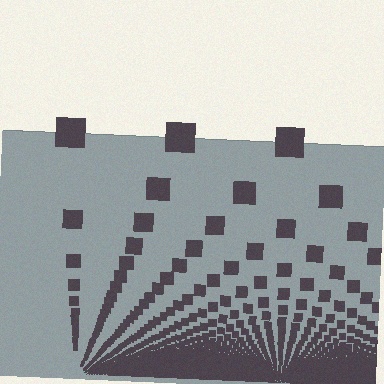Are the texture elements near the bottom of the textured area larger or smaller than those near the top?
Smaller. The gradient is inverted — elements near the bottom are smaller and denser.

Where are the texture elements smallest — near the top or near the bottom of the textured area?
Near the bottom.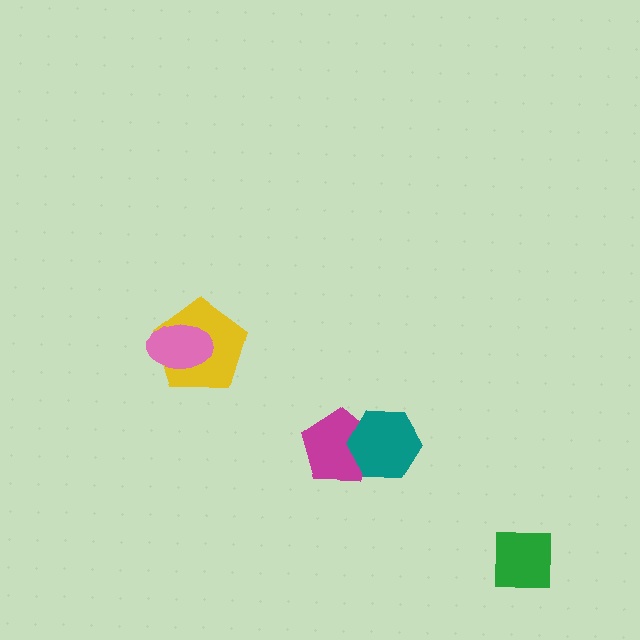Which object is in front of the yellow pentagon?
The pink ellipse is in front of the yellow pentagon.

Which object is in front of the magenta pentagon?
The teal hexagon is in front of the magenta pentagon.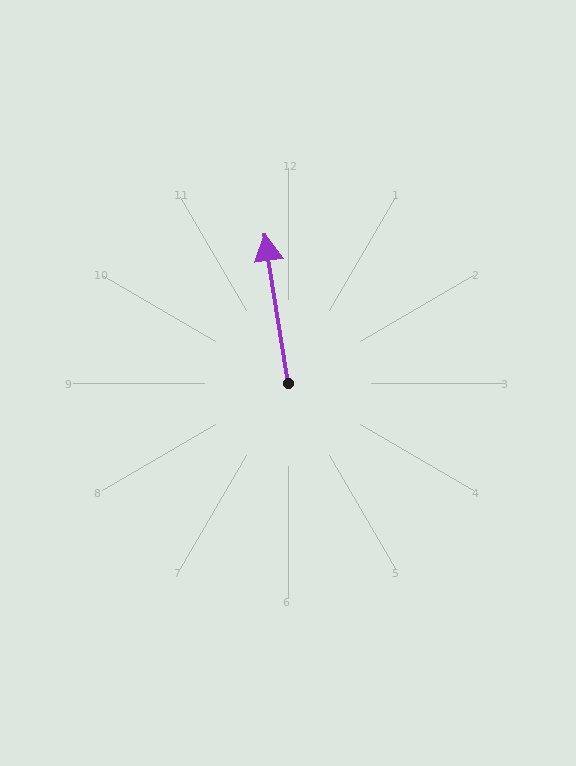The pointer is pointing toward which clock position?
Roughly 12 o'clock.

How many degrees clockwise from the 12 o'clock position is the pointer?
Approximately 351 degrees.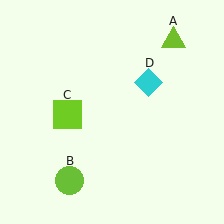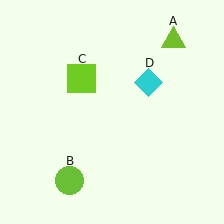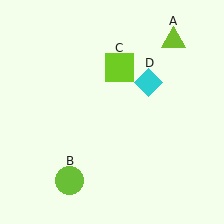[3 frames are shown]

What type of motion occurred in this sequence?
The lime square (object C) rotated clockwise around the center of the scene.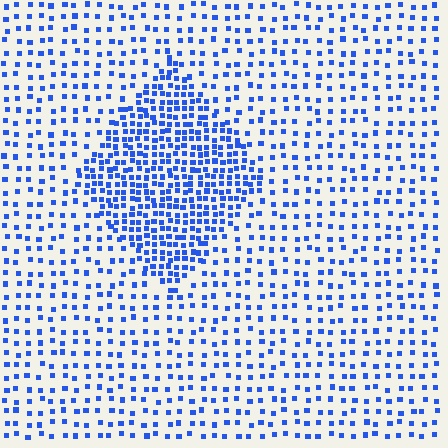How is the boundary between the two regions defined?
The boundary is defined by a change in element density (approximately 2.4x ratio). All elements are the same color, size, and shape.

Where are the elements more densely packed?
The elements are more densely packed inside the diamond boundary.